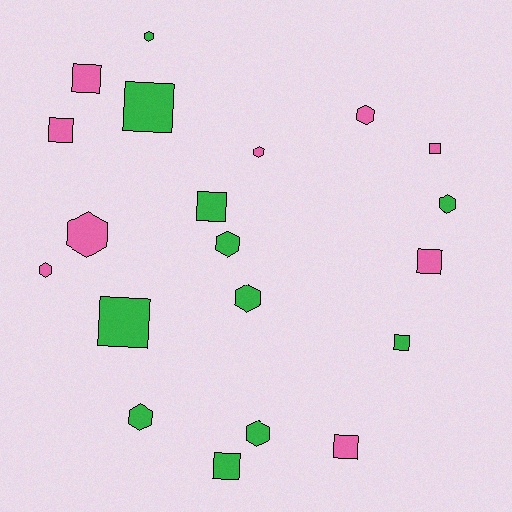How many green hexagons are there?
There are 6 green hexagons.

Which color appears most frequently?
Green, with 11 objects.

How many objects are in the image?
There are 20 objects.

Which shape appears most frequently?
Hexagon, with 10 objects.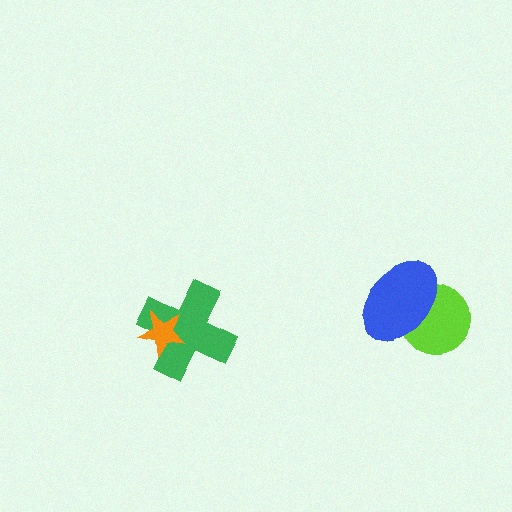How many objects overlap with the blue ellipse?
1 object overlaps with the blue ellipse.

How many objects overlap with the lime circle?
1 object overlaps with the lime circle.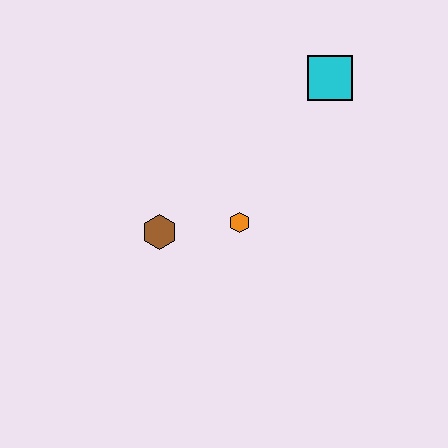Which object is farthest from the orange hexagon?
The cyan square is farthest from the orange hexagon.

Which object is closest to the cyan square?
The orange hexagon is closest to the cyan square.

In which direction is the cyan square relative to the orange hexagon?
The cyan square is above the orange hexagon.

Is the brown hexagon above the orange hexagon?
No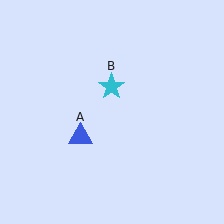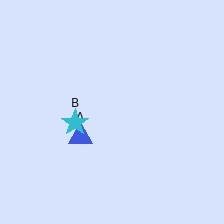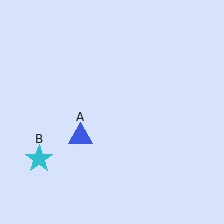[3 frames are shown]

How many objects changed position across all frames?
1 object changed position: cyan star (object B).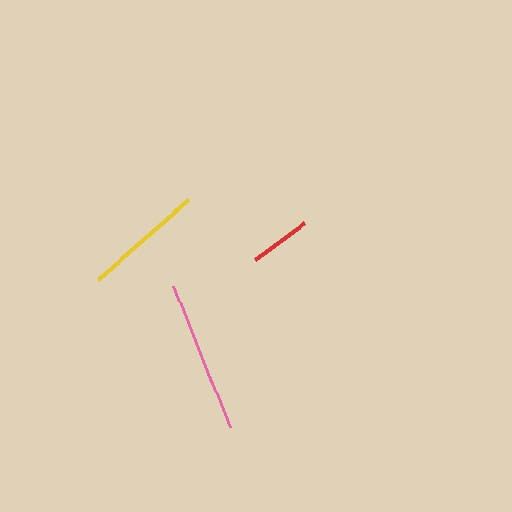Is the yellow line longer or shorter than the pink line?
The pink line is longer than the yellow line.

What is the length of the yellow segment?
The yellow segment is approximately 121 pixels long.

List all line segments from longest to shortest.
From longest to shortest: pink, yellow, red.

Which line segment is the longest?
The pink line is the longest at approximately 152 pixels.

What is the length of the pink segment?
The pink segment is approximately 152 pixels long.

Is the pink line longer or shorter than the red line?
The pink line is longer than the red line.